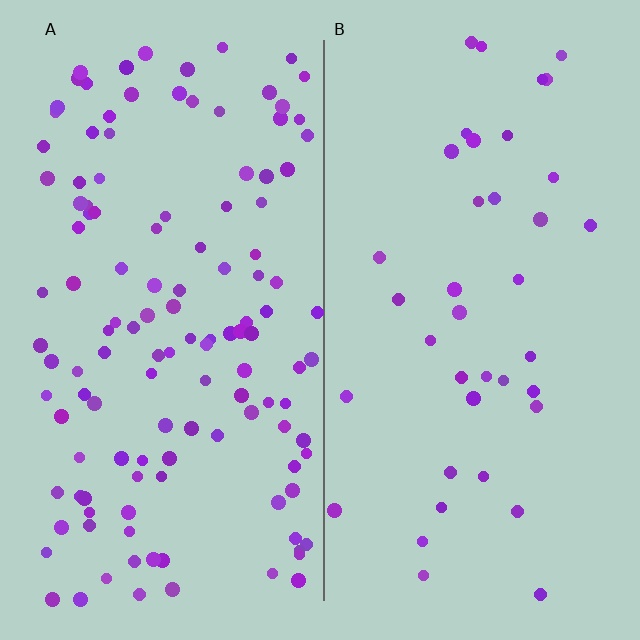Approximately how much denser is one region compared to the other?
Approximately 3.3× — region A over region B.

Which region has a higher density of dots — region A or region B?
A (the left).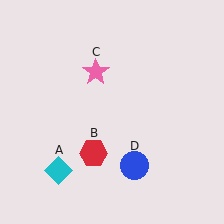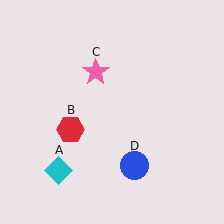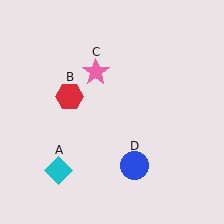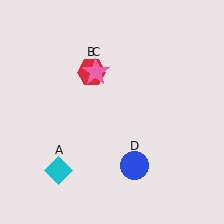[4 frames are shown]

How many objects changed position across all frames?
1 object changed position: red hexagon (object B).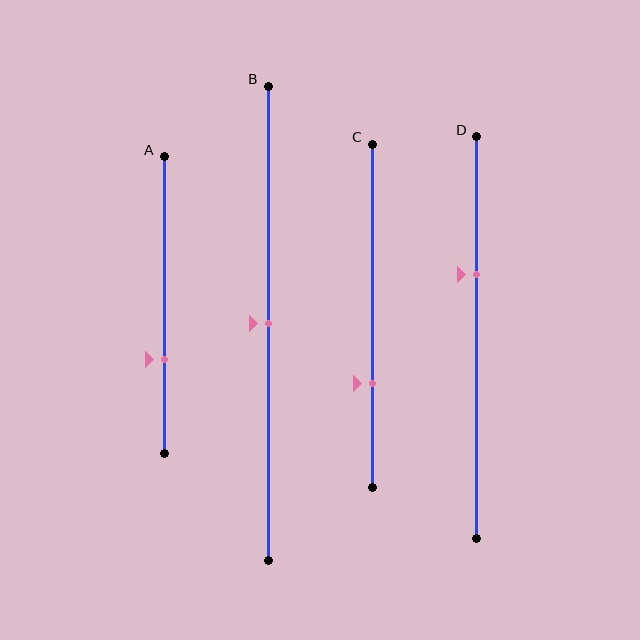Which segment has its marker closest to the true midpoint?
Segment B has its marker closest to the true midpoint.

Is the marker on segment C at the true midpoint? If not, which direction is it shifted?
No, the marker on segment C is shifted downward by about 20% of the segment length.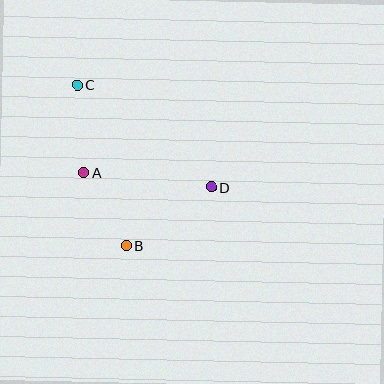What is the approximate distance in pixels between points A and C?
The distance between A and C is approximately 88 pixels.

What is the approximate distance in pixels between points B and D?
The distance between B and D is approximately 103 pixels.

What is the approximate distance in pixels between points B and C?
The distance between B and C is approximately 168 pixels.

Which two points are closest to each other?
Points A and B are closest to each other.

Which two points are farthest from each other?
Points C and D are farthest from each other.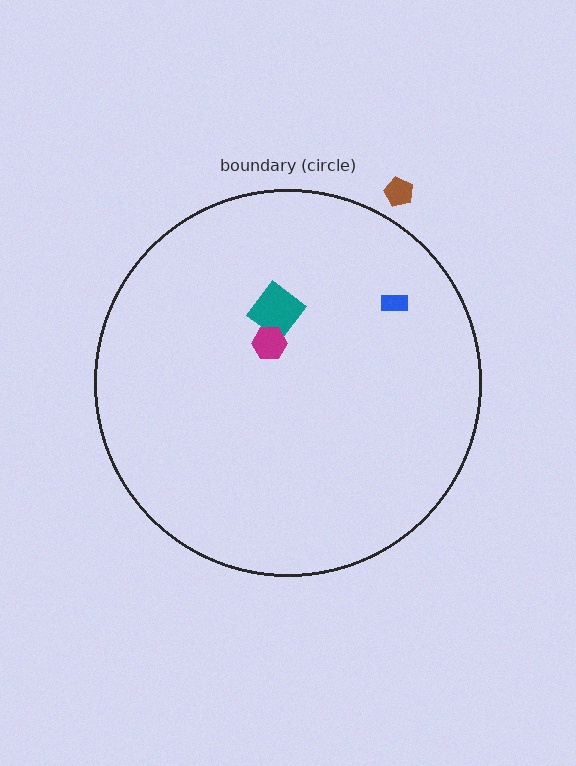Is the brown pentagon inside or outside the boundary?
Outside.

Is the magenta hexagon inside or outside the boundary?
Inside.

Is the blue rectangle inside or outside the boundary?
Inside.